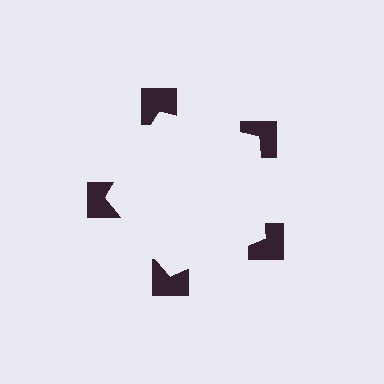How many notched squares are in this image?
There are 5 — one at each vertex of the illusory pentagon.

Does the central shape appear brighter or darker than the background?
It typically appears slightly brighter than the background, even though no actual brightness change is drawn.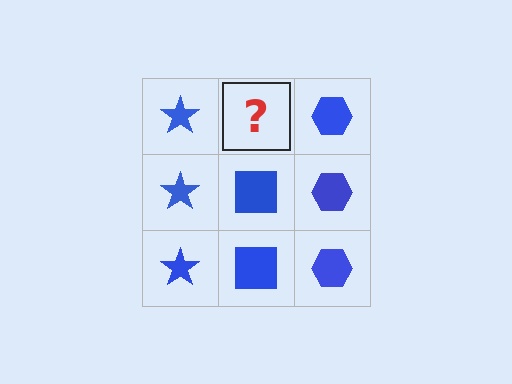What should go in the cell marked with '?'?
The missing cell should contain a blue square.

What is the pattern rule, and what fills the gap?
The rule is that each column has a consistent shape. The gap should be filled with a blue square.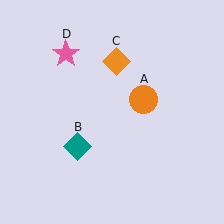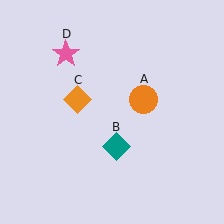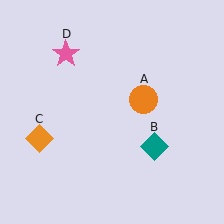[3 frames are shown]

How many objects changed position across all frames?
2 objects changed position: teal diamond (object B), orange diamond (object C).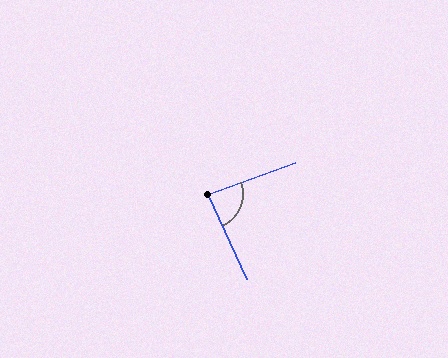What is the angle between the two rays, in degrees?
Approximately 85 degrees.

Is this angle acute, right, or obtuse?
It is approximately a right angle.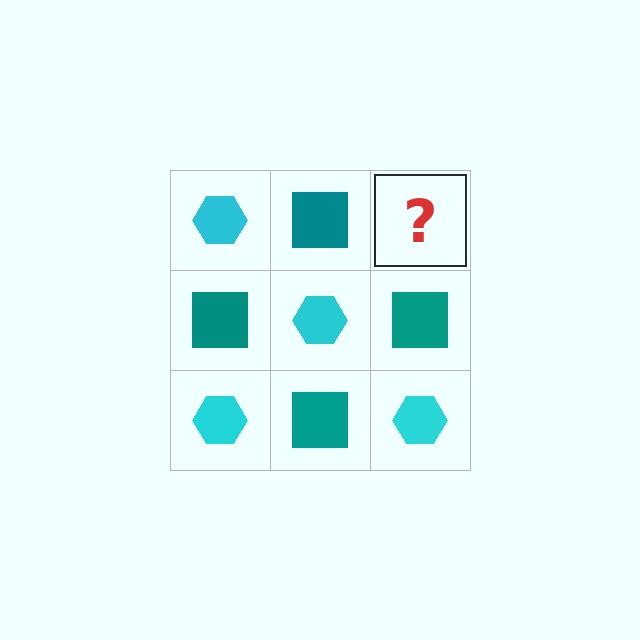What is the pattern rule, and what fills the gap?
The rule is that it alternates cyan hexagon and teal square in a checkerboard pattern. The gap should be filled with a cyan hexagon.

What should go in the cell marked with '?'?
The missing cell should contain a cyan hexagon.